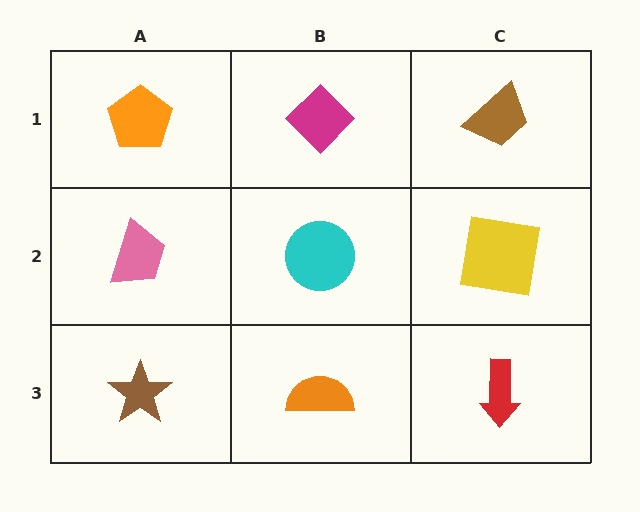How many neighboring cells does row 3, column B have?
3.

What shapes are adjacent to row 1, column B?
A cyan circle (row 2, column B), an orange pentagon (row 1, column A), a brown trapezoid (row 1, column C).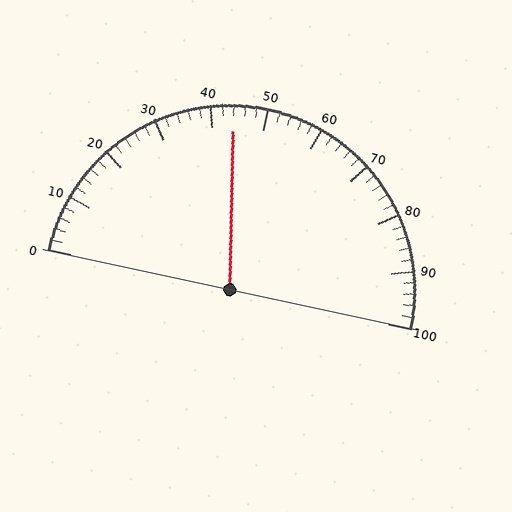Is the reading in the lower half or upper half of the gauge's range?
The reading is in the lower half of the range (0 to 100).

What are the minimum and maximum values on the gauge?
The gauge ranges from 0 to 100.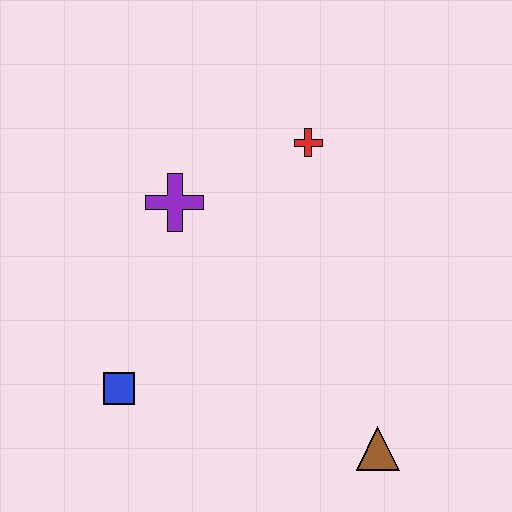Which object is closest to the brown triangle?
The blue square is closest to the brown triangle.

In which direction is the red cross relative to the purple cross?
The red cross is to the right of the purple cross.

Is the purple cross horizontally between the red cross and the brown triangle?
No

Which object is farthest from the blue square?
The red cross is farthest from the blue square.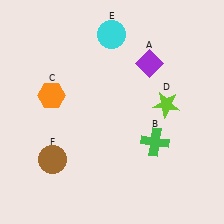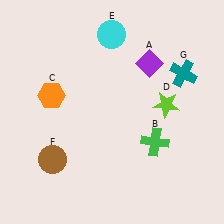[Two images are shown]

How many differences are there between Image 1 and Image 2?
There is 1 difference between the two images.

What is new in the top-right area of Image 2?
A teal cross (G) was added in the top-right area of Image 2.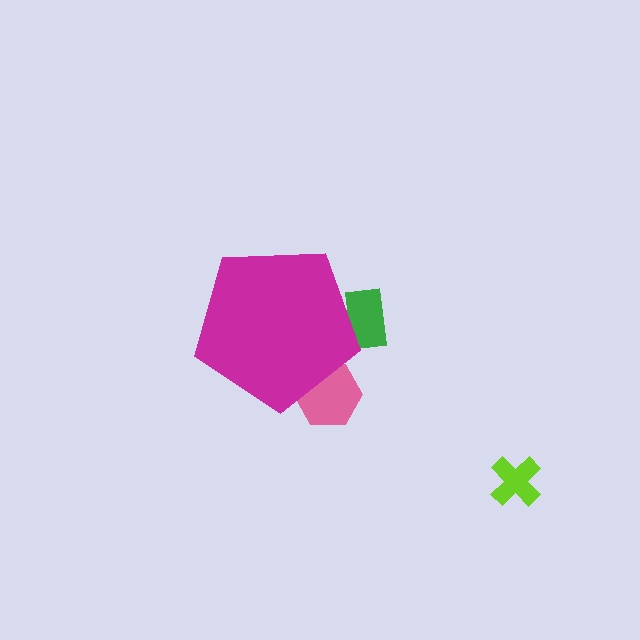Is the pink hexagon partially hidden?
Yes, the pink hexagon is partially hidden behind the magenta pentagon.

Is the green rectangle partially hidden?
Yes, the green rectangle is partially hidden behind the magenta pentagon.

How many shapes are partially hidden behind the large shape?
2 shapes are partially hidden.